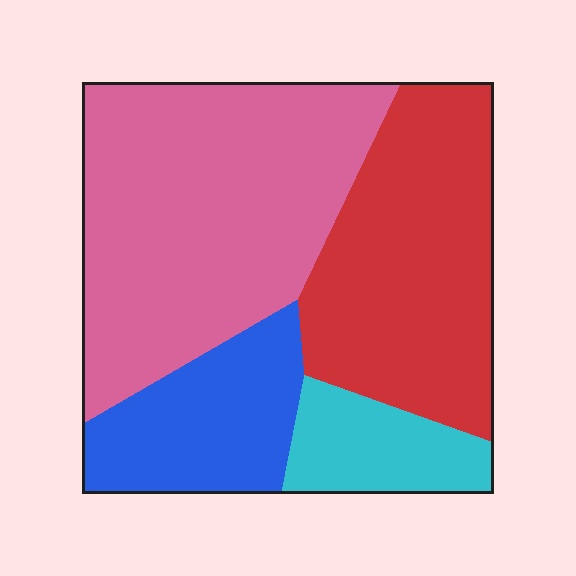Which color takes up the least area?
Cyan, at roughly 10%.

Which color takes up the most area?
Pink, at roughly 40%.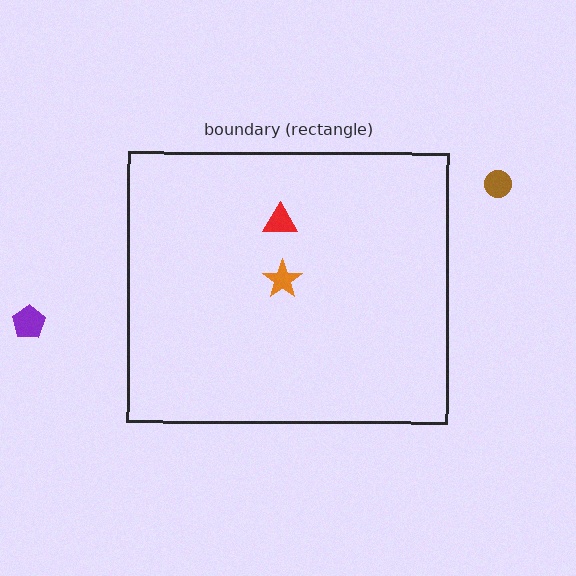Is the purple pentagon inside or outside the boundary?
Outside.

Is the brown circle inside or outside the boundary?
Outside.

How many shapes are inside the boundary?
2 inside, 2 outside.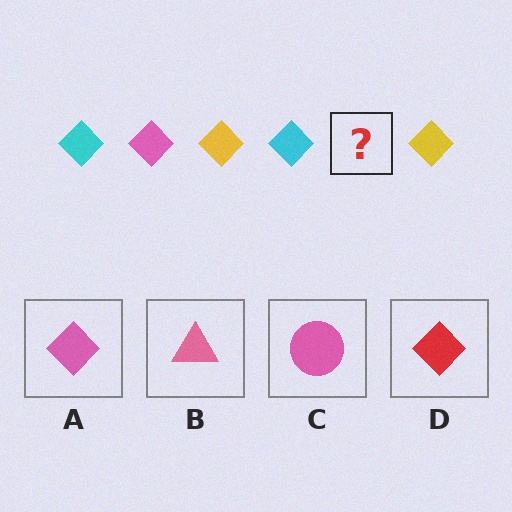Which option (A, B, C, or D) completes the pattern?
A.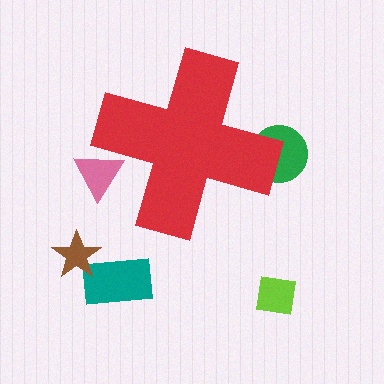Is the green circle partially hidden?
Yes, the green circle is partially hidden behind the red cross.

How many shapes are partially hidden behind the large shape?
2 shapes are partially hidden.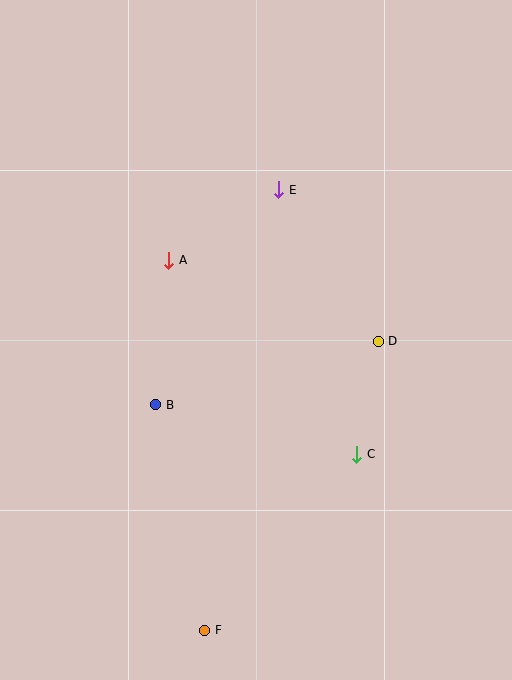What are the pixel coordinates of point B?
Point B is at (156, 405).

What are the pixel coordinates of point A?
Point A is at (169, 260).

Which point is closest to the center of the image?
Point A at (169, 260) is closest to the center.